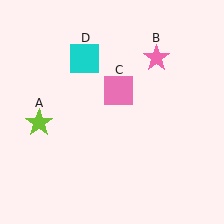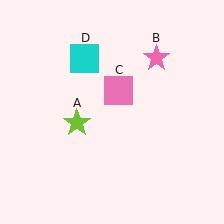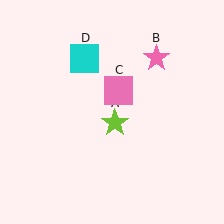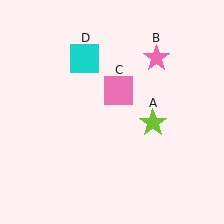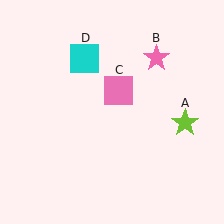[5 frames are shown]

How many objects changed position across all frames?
1 object changed position: lime star (object A).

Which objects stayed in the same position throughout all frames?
Pink star (object B) and pink square (object C) and cyan square (object D) remained stationary.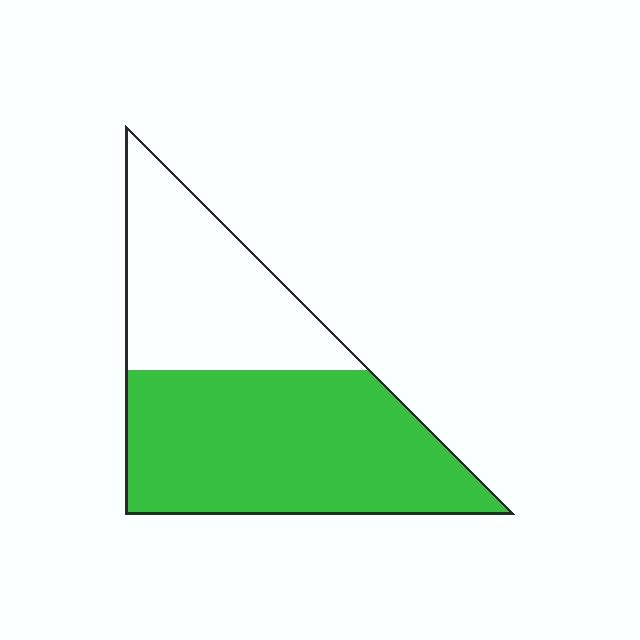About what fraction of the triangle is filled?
About three fifths (3/5).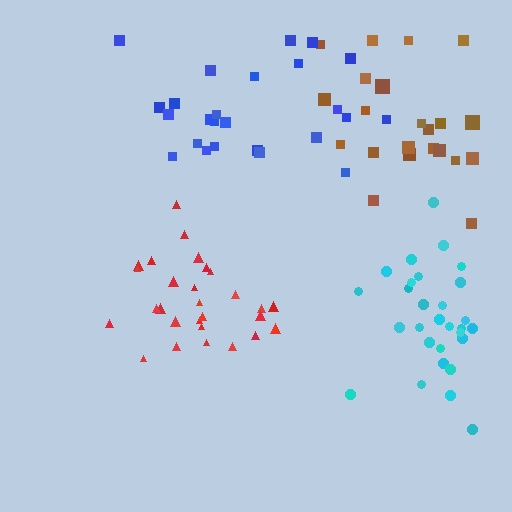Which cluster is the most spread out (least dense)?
Brown.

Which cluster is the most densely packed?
Red.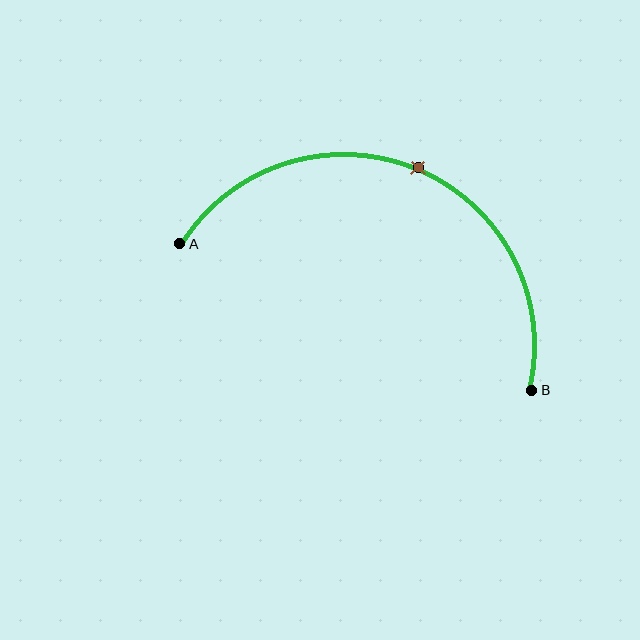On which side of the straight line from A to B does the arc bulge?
The arc bulges above the straight line connecting A and B.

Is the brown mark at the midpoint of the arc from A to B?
Yes. The brown mark lies on the arc at equal arc-length from both A and B — it is the arc midpoint.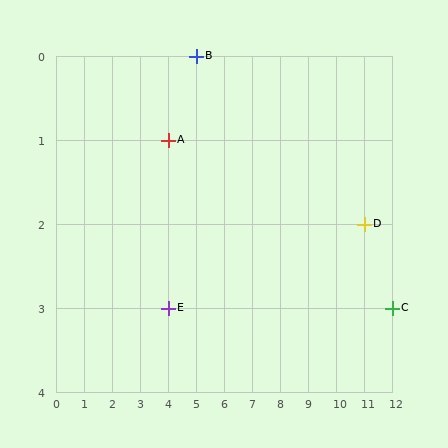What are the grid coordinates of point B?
Point B is at grid coordinates (5, 0).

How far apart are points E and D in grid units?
Points E and D are 7 columns and 1 row apart (about 7.1 grid units diagonally).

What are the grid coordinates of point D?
Point D is at grid coordinates (11, 2).